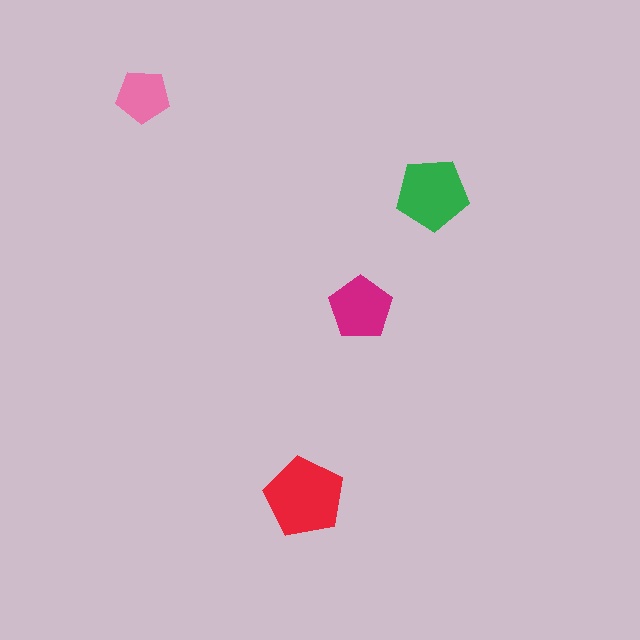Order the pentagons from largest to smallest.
the red one, the green one, the magenta one, the pink one.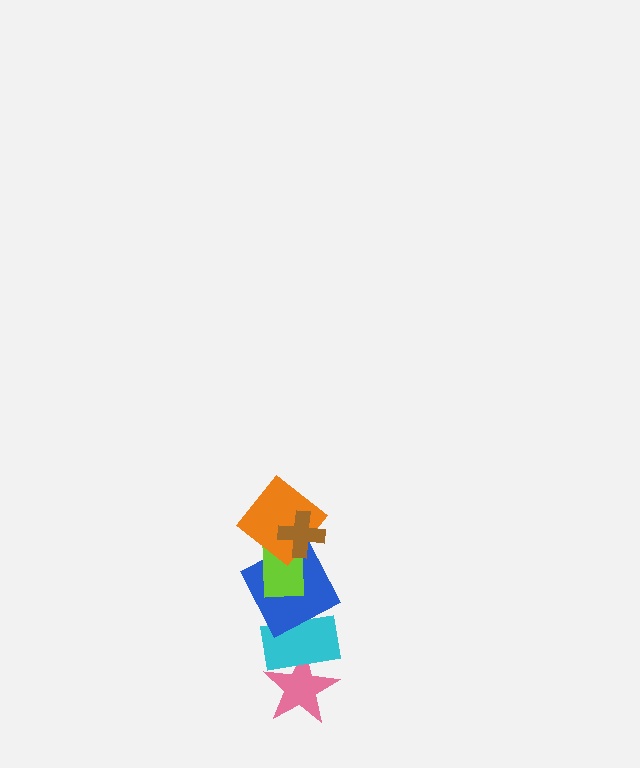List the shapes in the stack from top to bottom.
From top to bottom: the brown cross, the orange diamond, the lime rectangle, the blue square, the cyan rectangle, the pink star.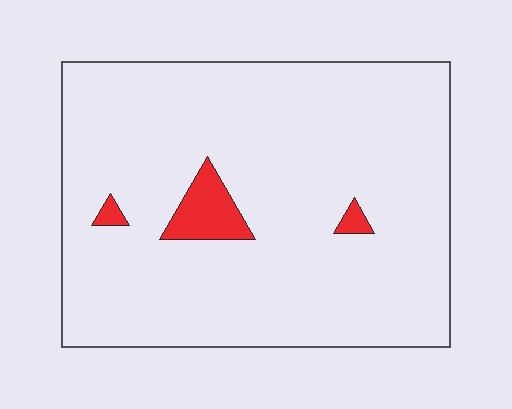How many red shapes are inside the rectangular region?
3.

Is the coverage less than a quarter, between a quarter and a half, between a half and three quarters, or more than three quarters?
Less than a quarter.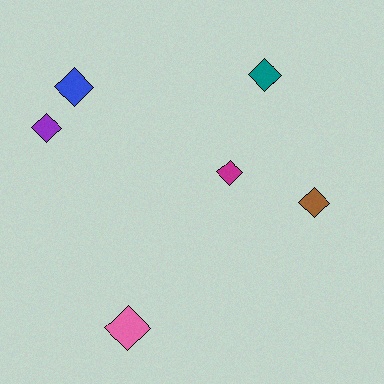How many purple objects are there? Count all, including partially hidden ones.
There is 1 purple object.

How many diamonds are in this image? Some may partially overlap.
There are 6 diamonds.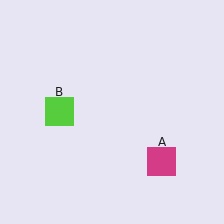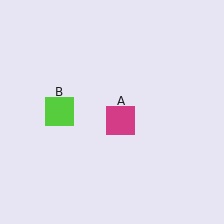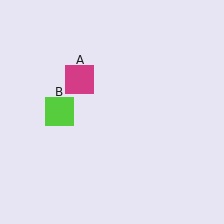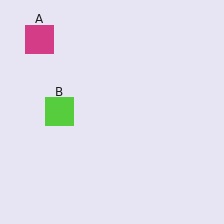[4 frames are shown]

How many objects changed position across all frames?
1 object changed position: magenta square (object A).